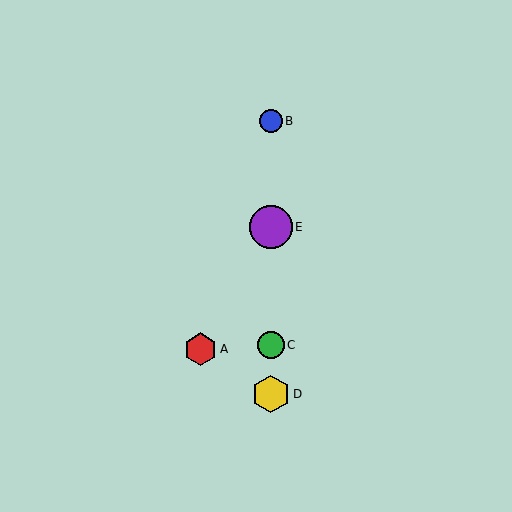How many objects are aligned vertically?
4 objects (B, C, D, E) are aligned vertically.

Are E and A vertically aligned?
No, E is at x≈271 and A is at x≈200.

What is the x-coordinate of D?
Object D is at x≈271.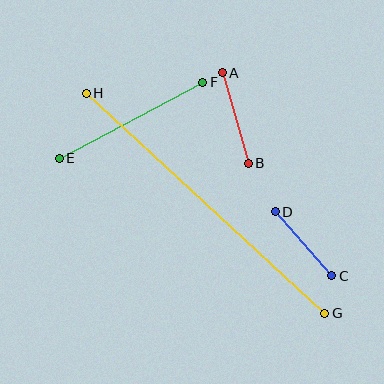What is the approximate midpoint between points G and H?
The midpoint is at approximately (206, 203) pixels.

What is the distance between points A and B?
The distance is approximately 94 pixels.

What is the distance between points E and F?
The distance is approximately 162 pixels.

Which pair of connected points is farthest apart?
Points G and H are farthest apart.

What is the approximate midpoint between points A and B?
The midpoint is at approximately (235, 118) pixels.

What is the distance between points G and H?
The distance is approximately 325 pixels.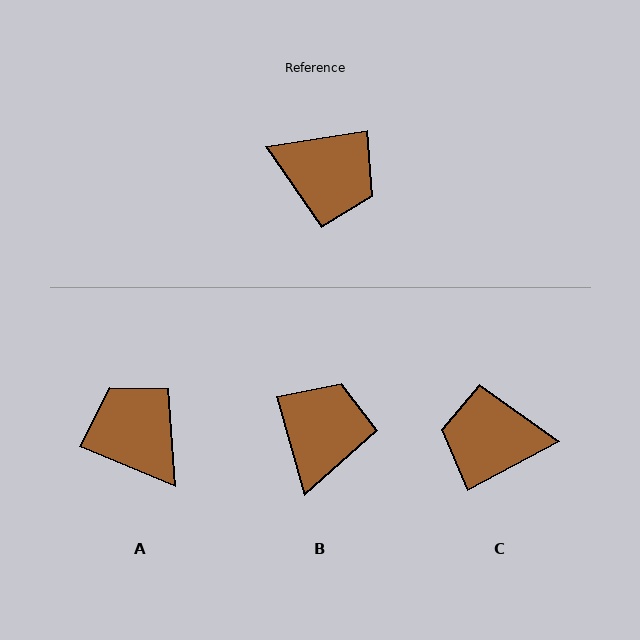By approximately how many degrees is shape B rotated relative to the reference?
Approximately 97 degrees counter-clockwise.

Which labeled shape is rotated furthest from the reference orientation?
C, about 161 degrees away.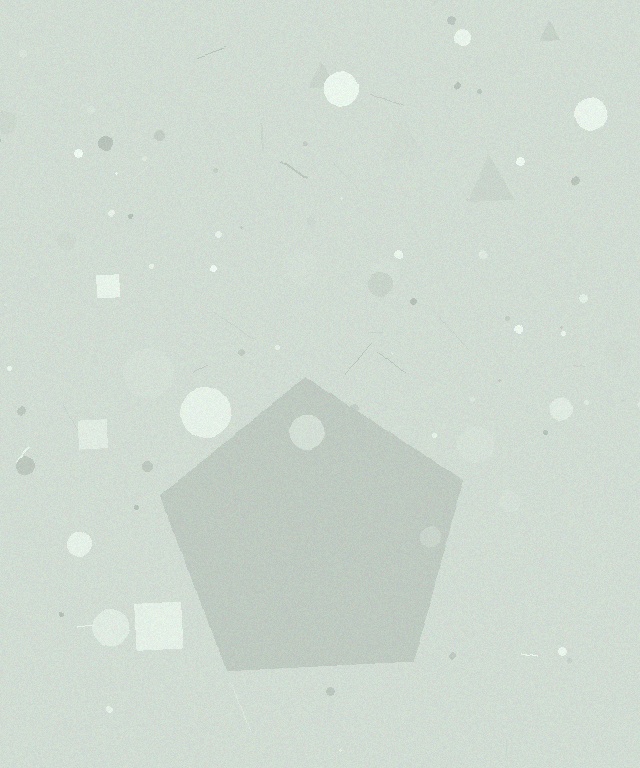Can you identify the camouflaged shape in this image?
The camouflaged shape is a pentagon.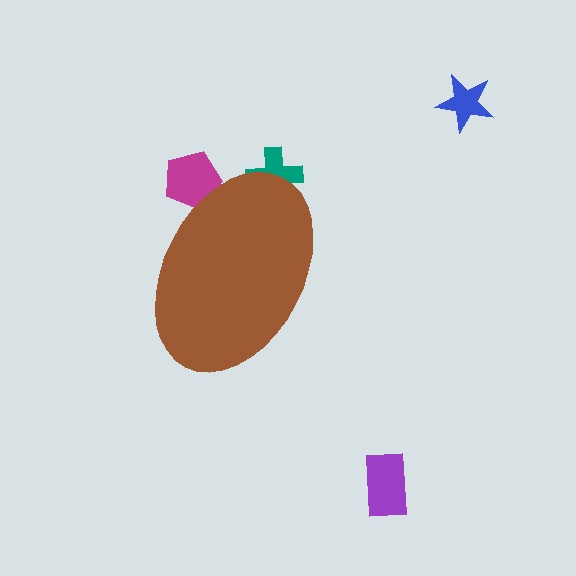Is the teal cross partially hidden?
Yes, the teal cross is partially hidden behind the brown ellipse.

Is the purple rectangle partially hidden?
No, the purple rectangle is fully visible.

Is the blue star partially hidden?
No, the blue star is fully visible.